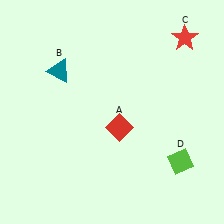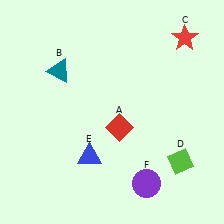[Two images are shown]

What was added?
A blue triangle (E), a purple circle (F) were added in Image 2.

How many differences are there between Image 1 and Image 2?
There are 2 differences between the two images.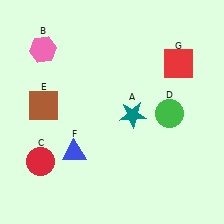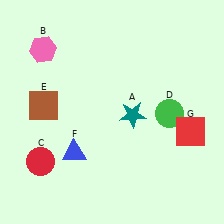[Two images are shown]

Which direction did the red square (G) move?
The red square (G) moved down.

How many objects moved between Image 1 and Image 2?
1 object moved between the two images.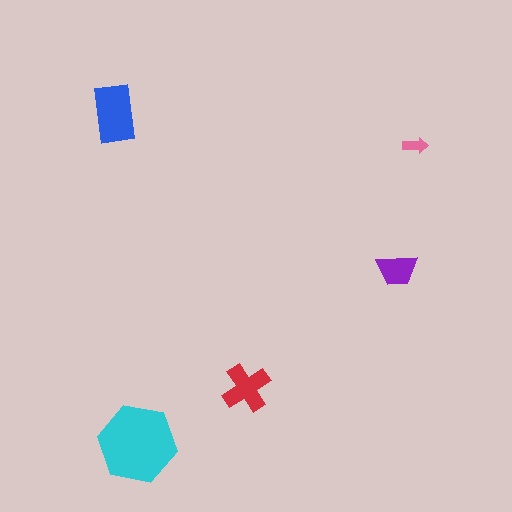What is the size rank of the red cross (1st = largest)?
3rd.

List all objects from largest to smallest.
The cyan hexagon, the blue rectangle, the red cross, the purple trapezoid, the pink arrow.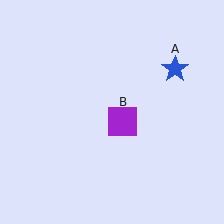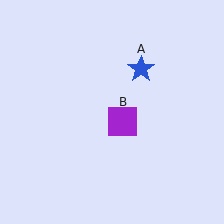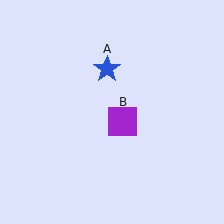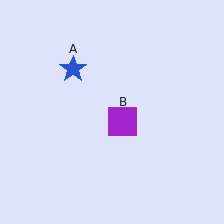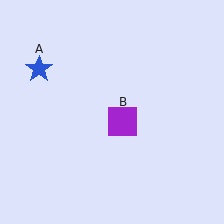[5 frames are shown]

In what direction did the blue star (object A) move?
The blue star (object A) moved left.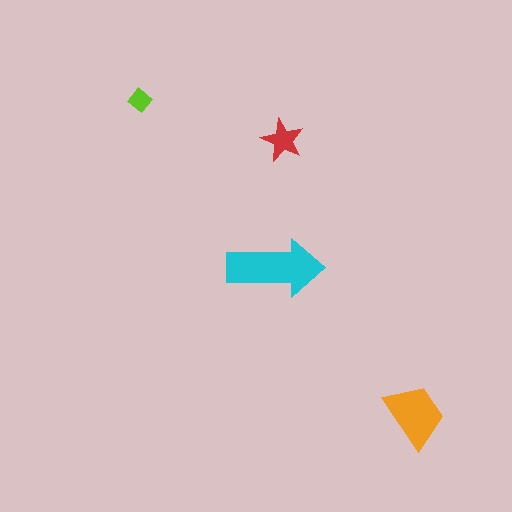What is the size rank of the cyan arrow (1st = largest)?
1st.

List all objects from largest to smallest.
The cyan arrow, the orange trapezoid, the red star, the lime diamond.